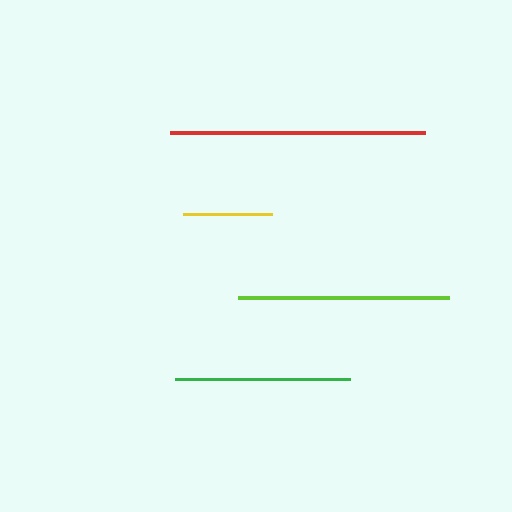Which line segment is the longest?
The red line is the longest at approximately 255 pixels.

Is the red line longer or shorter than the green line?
The red line is longer than the green line.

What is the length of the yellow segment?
The yellow segment is approximately 89 pixels long.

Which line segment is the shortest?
The yellow line is the shortest at approximately 89 pixels.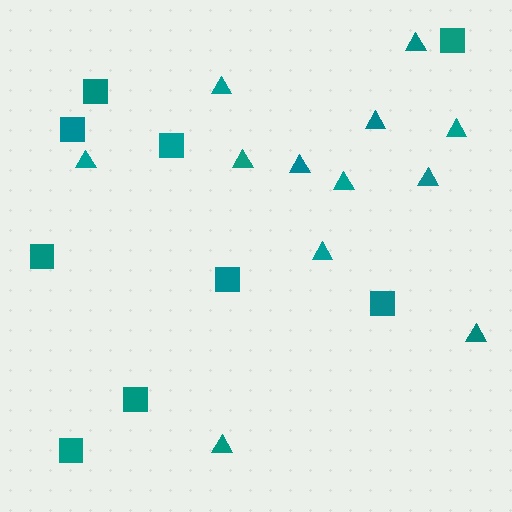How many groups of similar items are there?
There are 2 groups: one group of triangles (12) and one group of squares (9).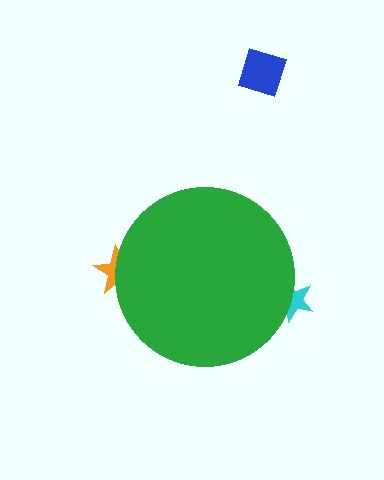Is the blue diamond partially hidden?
No, the blue diamond is fully visible.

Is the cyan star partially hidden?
Yes, the cyan star is partially hidden behind the green circle.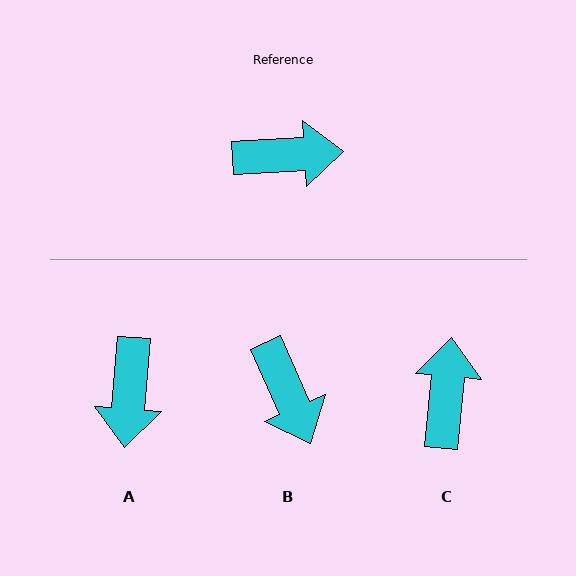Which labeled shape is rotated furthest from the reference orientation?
A, about 98 degrees away.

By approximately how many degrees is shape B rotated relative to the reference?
Approximately 69 degrees clockwise.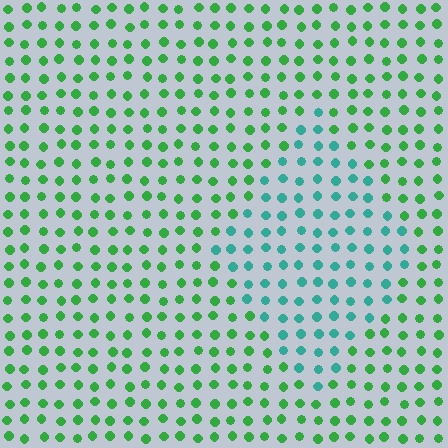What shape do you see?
I see a diamond.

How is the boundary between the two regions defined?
The boundary is defined purely by a slight shift in hue (about 44 degrees). Spacing, size, and orientation are identical on both sides.